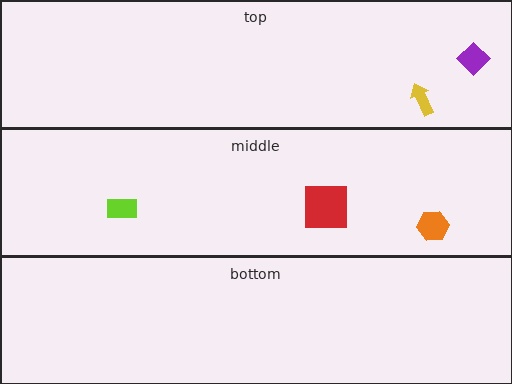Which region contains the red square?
The middle region.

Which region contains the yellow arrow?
The top region.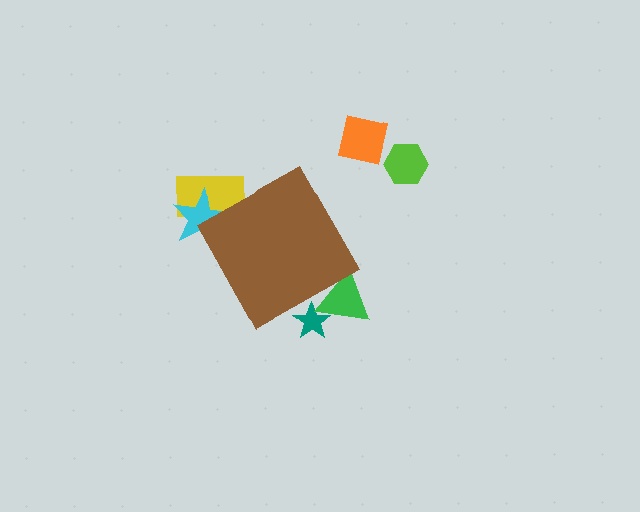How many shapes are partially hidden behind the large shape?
4 shapes are partially hidden.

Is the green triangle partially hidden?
Yes, the green triangle is partially hidden behind the brown diamond.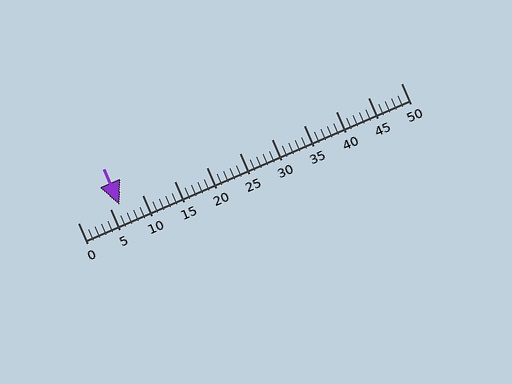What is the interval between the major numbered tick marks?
The major tick marks are spaced 5 units apart.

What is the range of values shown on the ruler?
The ruler shows values from 0 to 50.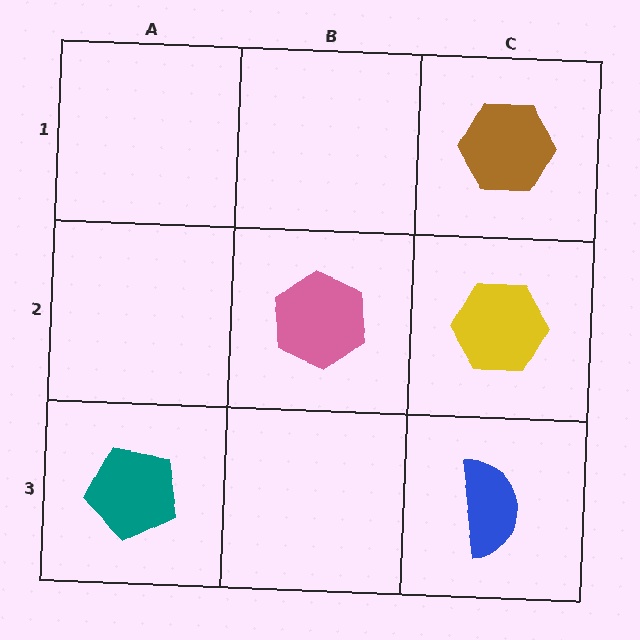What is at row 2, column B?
A pink hexagon.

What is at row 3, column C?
A blue semicircle.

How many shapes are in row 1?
1 shape.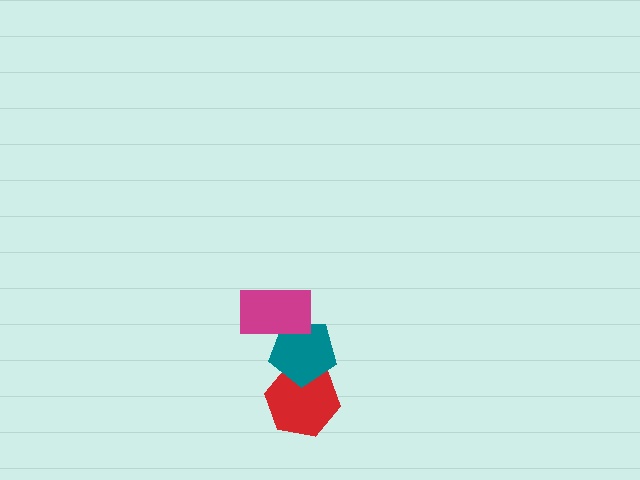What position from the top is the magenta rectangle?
The magenta rectangle is 1st from the top.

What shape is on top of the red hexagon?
The teal pentagon is on top of the red hexagon.